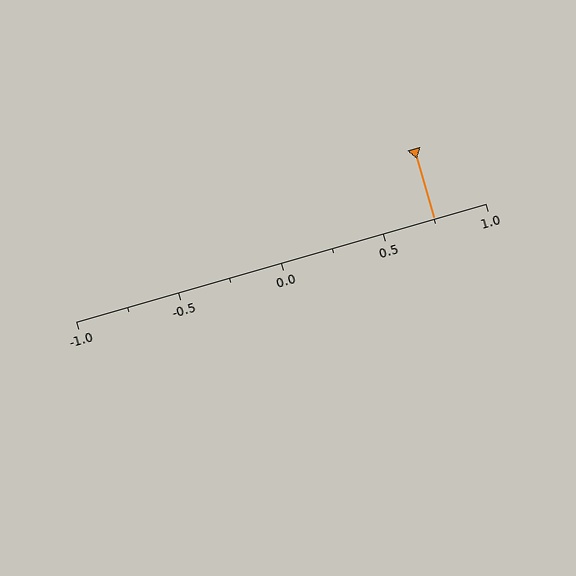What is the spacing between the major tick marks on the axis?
The major ticks are spaced 0.5 apart.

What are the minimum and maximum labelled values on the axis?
The axis runs from -1.0 to 1.0.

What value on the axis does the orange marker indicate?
The marker indicates approximately 0.75.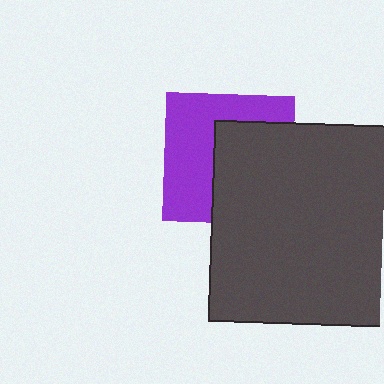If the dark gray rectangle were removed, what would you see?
You would see the complete purple square.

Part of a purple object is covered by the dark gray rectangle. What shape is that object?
It is a square.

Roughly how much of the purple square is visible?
About half of it is visible (roughly 50%).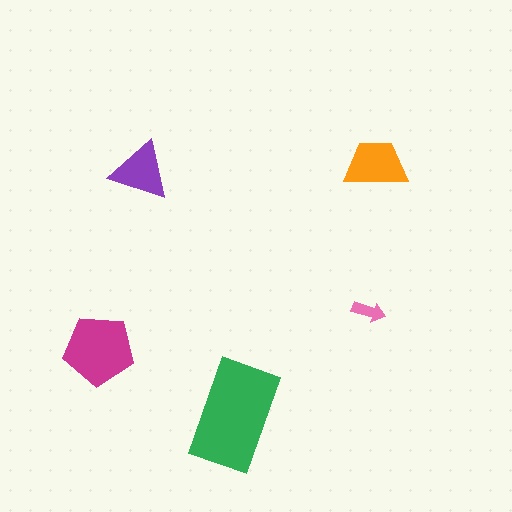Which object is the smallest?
The pink arrow.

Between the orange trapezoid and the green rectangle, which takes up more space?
The green rectangle.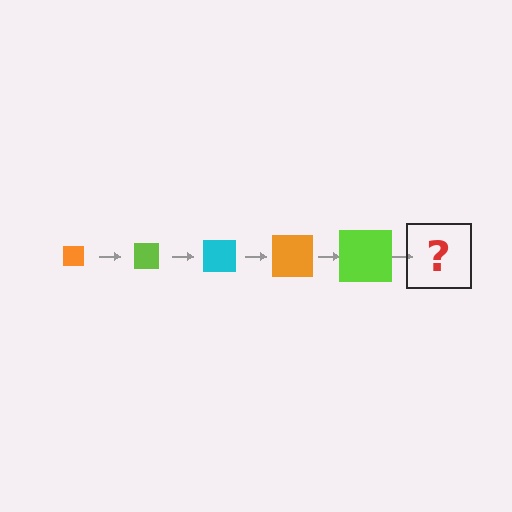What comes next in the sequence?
The next element should be a cyan square, larger than the previous one.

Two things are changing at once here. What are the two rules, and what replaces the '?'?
The two rules are that the square grows larger each step and the color cycles through orange, lime, and cyan. The '?' should be a cyan square, larger than the previous one.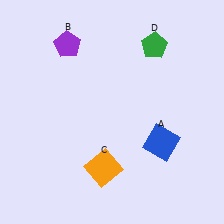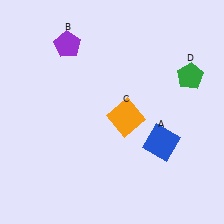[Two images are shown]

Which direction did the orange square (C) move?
The orange square (C) moved up.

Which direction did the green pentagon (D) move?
The green pentagon (D) moved right.